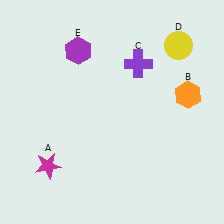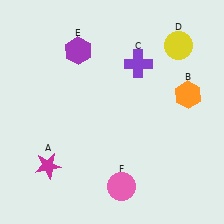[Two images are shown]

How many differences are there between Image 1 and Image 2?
There is 1 difference between the two images.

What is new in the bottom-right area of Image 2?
A pink circle (F) was added in the bottom-right area of Image 2.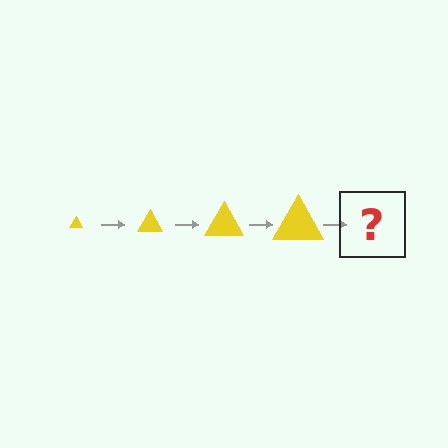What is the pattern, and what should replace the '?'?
The pattern is that the triangle gets progressively larger each step. The '?' should be a yellow triangle, larger than the previous one.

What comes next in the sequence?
The next element should be a yellow triangle, larger than the previous one.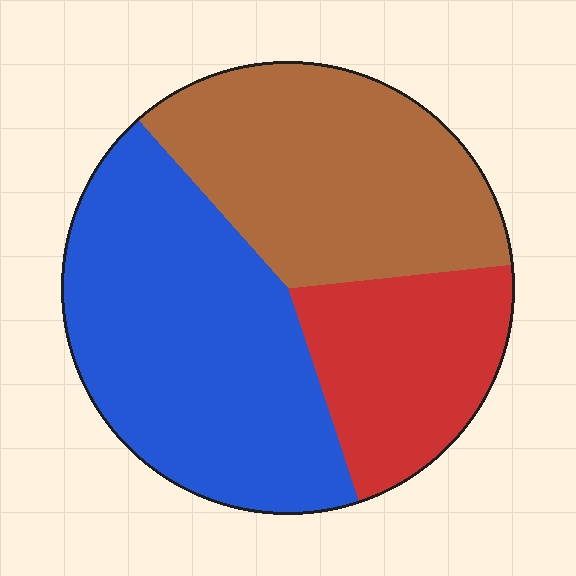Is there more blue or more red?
Blue.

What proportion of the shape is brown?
Brown takes up about one third (1/3) of the shape.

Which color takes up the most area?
Blue, at roughly 45%.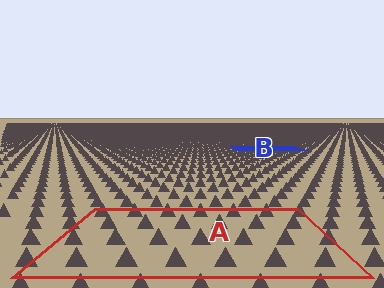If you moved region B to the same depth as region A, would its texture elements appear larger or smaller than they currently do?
They would appear larger. At a closer depth, the same texture elements are projected at a bigger on-screen size.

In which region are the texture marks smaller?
The texture marks are smaller in region B, because it is farther away.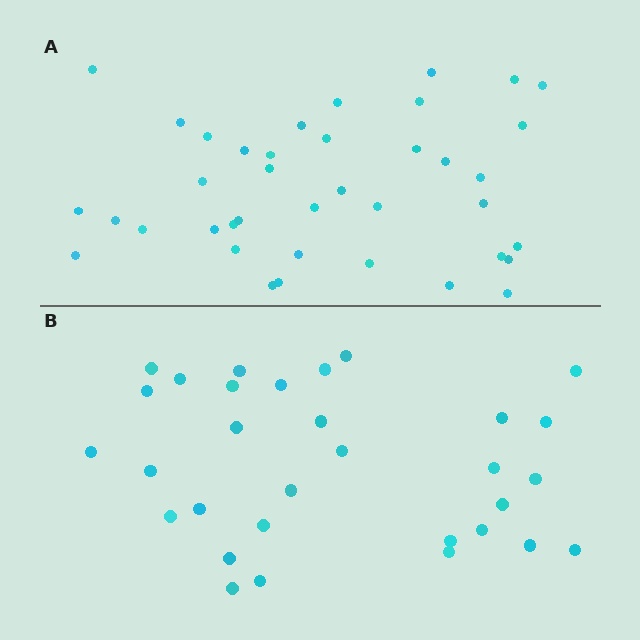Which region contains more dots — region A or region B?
Region A (the top region) has more dots.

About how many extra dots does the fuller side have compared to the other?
Region A has roughly 8 or so more dots than region B.